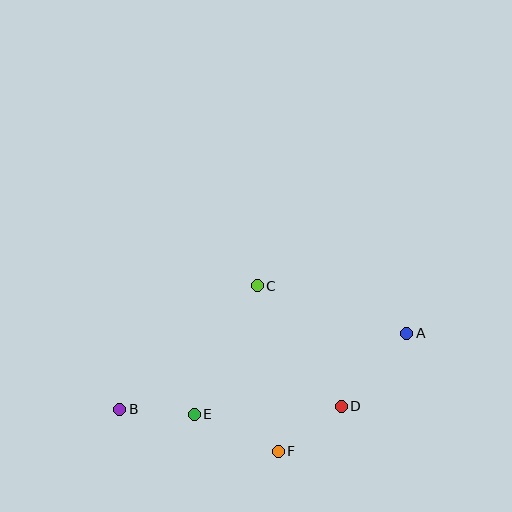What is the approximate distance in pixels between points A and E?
The distance between A and E is approximately 227 pixels.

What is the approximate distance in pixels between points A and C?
The distance between A and C is approximately 157 pixels.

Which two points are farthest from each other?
Points A and B are farthest from each other.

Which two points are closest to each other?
Points B and E are closest to each other.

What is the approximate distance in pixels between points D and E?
The distance between D and E is approximately 147 pixels.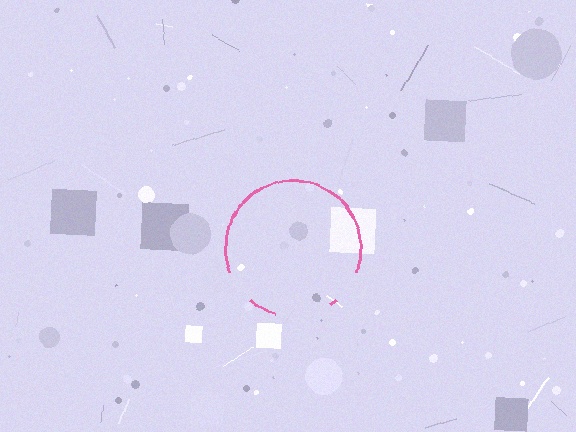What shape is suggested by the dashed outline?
The dashed outline suggests a circle.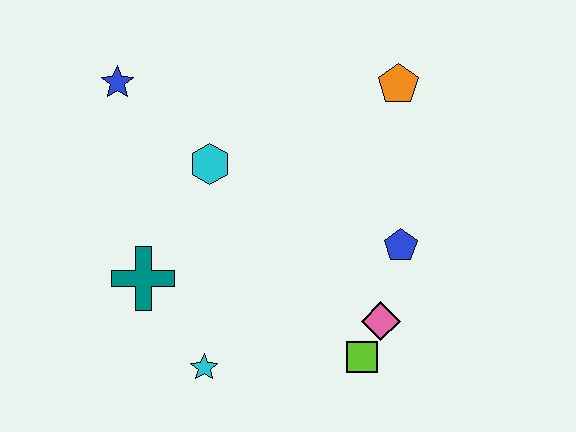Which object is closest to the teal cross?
The cyan star is closest to the teal cross.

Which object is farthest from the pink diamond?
The blue star is farthest from the pink diamond.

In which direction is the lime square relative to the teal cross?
The lime square is to the right of the teal cross.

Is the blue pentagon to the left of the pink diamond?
No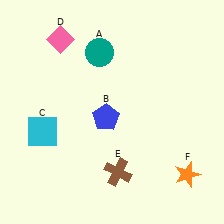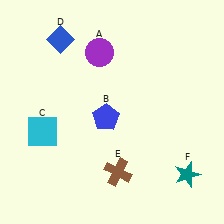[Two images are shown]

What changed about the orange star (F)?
In Image 1, F is orange. In Image 2, it changed to teal.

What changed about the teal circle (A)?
In Image 1, A is teal. In Image 2, it changed to purple.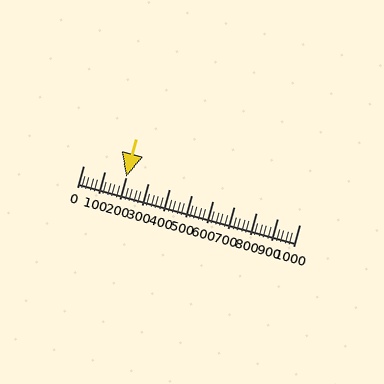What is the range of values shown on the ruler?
The ruler shows values from 0 to 1000.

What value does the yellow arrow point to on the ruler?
The yellow arrow points to approximately 200.